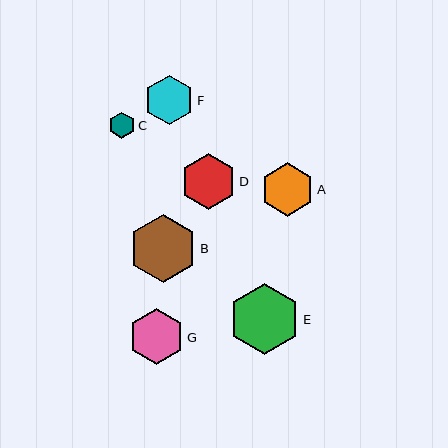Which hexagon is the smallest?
Hexagon C is the smallest with a size of approximately 26 pixels.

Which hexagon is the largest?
Hexagon E is the largest with a size of approximately 71 pixels.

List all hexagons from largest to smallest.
From largest to smallest: E, B, G, D, A, F, C.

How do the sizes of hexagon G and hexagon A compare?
Hexagon G and hexagon A are approximately the same size.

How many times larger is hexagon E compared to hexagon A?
Hexagon E is approximately 1.3 times the size of hexagon A.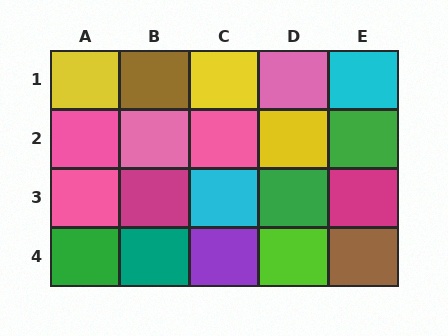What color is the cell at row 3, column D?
Green.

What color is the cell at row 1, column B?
Brown.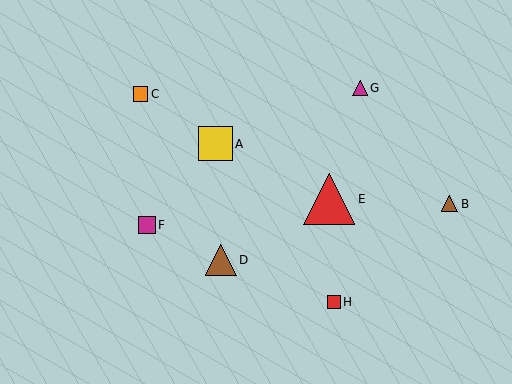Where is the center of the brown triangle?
The center of the brown triangle is at (221, 260).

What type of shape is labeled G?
Shape G is a magenta triangle.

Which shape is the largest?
The red triangle (labeled E) is the largest.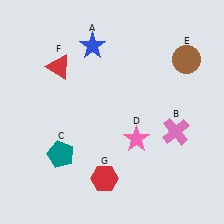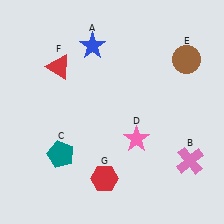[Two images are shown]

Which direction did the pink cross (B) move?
The pink cross (B) moved down.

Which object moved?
The pink cross (B) moved down.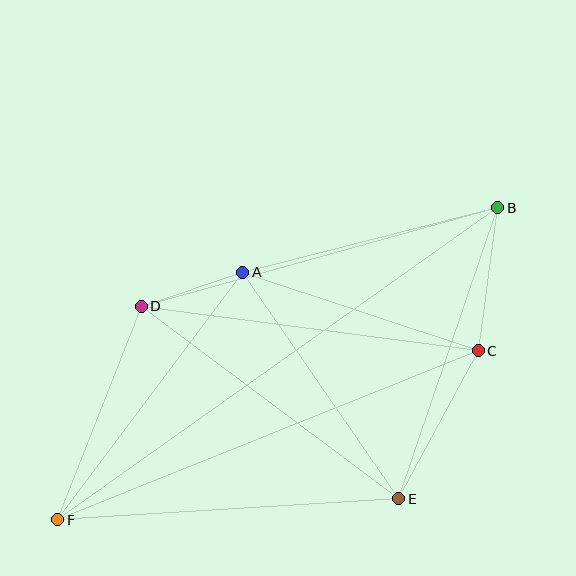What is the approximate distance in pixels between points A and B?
The distance between A and B is approximately 263 pixels.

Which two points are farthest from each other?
Points B and F are farthest from each other.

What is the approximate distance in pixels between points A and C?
The distance between A and C is approximately 249 pixels.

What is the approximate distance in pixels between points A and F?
The distance between A and F is approximately 309 pixels.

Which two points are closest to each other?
Points A and D are closest to each other.